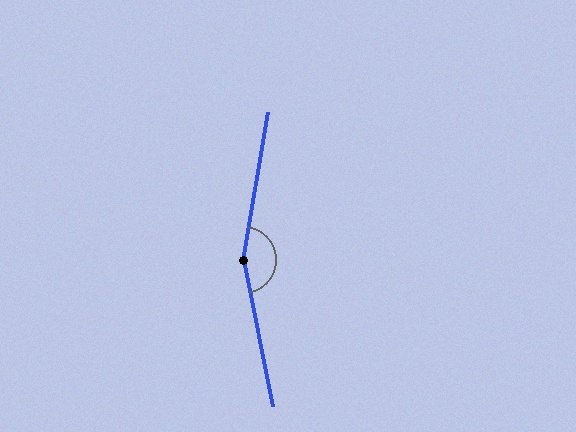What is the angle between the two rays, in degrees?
Approximately 159 degrees.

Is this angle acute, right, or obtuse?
It is obtuse.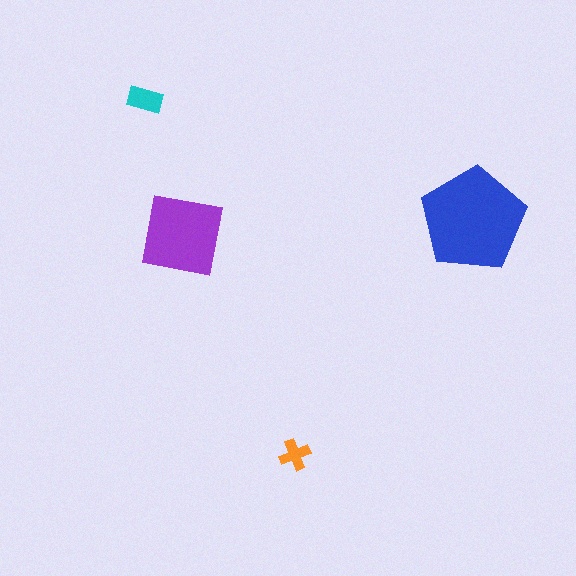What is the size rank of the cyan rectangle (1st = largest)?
3rd.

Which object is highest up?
The cyan rectangle is topmost.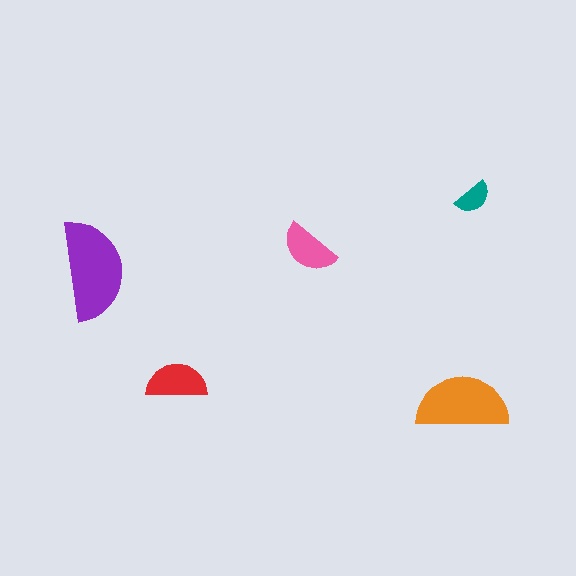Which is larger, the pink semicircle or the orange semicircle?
The orange one.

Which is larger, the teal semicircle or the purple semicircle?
The purple one.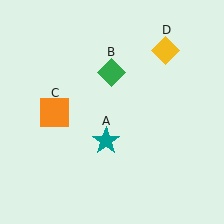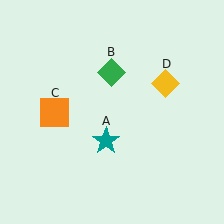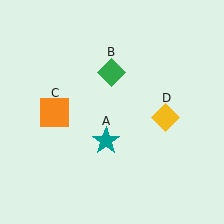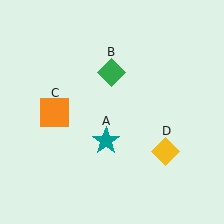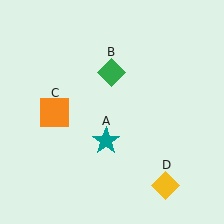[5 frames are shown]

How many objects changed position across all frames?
1 object changed position: yellow diamond (object D).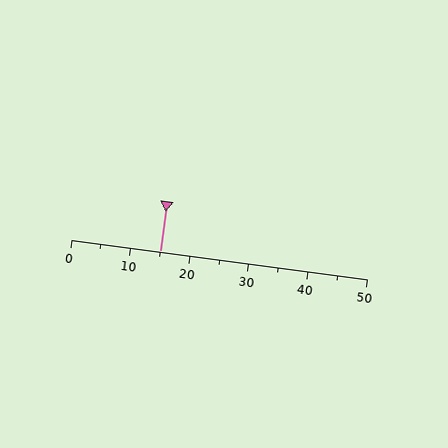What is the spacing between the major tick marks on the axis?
The major ticks are spaced 10 apart.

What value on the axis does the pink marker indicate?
The marker indicates approximately 15.